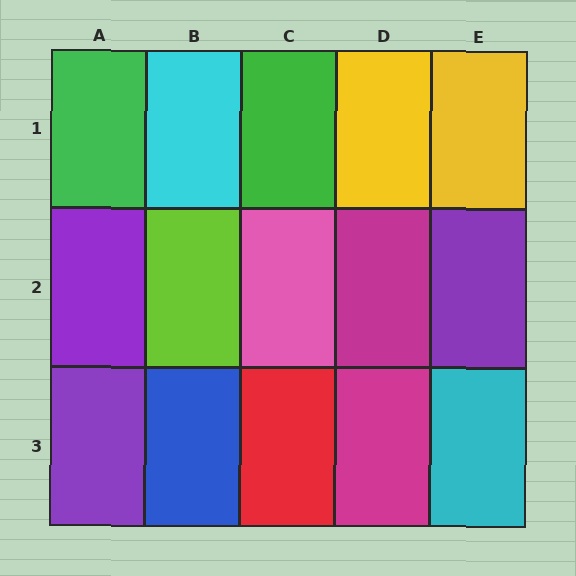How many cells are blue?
1 cell is blue.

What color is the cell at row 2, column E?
Purple.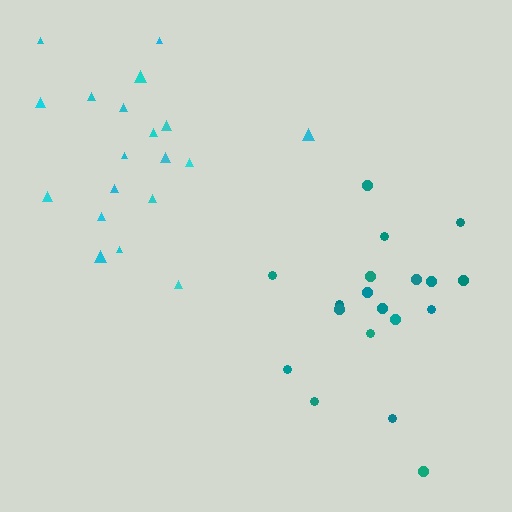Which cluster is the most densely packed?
Teal.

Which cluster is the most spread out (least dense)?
Cyan.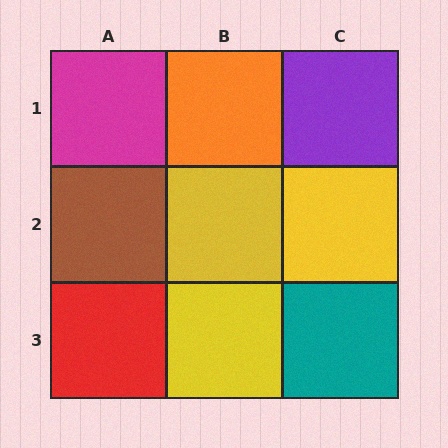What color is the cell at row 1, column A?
Magenta.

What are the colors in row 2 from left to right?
Brown, yellow, yellow.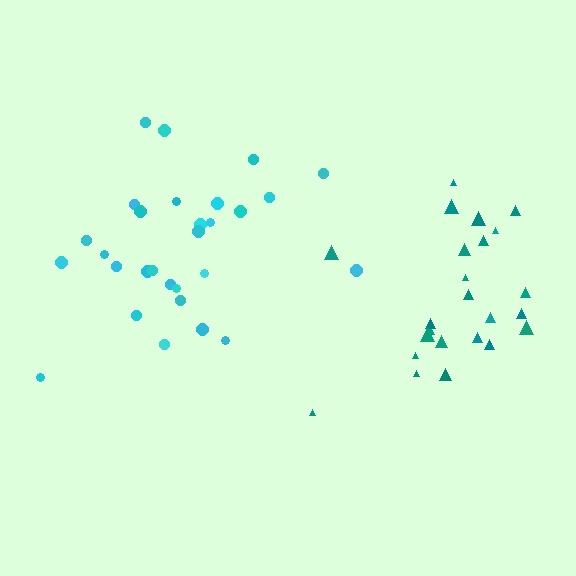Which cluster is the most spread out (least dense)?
Cyan.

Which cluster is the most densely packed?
Teal.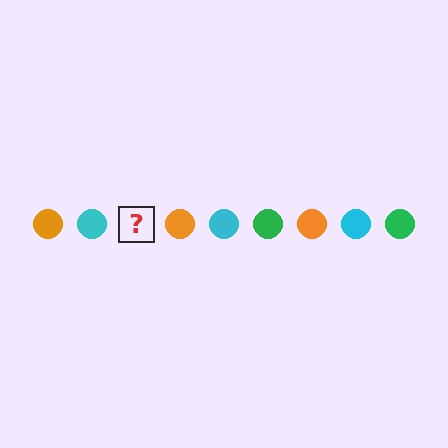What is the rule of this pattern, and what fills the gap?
The rule is that the pattern cycles through orange, cyan, green circles. The gap should be filled with a green circle.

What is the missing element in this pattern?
The missing element is a green circle.